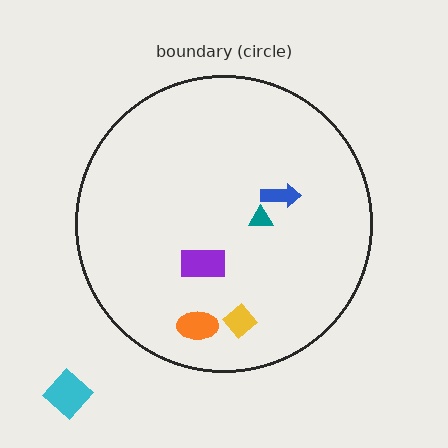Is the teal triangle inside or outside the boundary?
Inside.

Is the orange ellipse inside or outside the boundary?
Inside.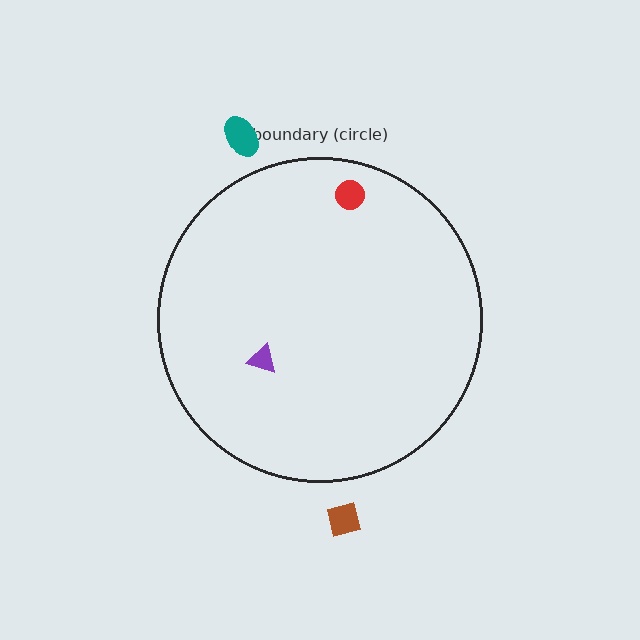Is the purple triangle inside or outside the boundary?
Inside.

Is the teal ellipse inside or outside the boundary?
Outside.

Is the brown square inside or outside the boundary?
Outside.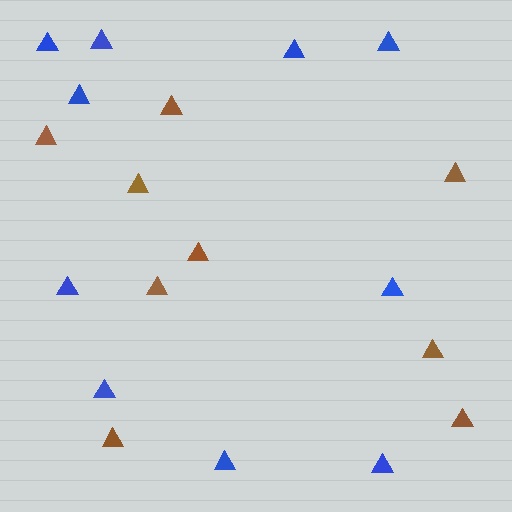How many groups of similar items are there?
There are 2 groups: one group of brown triangles (9) and one group of blue triangles (10).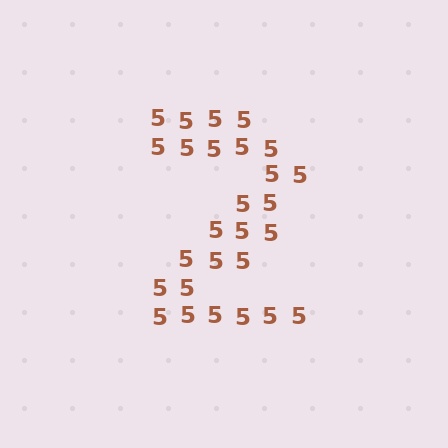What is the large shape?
The large shape is the digit 2.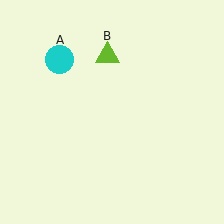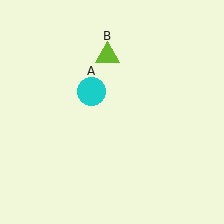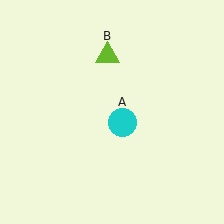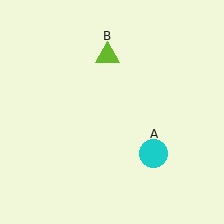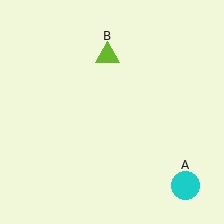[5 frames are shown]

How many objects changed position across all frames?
1 object changed position: cyan circle (object A).